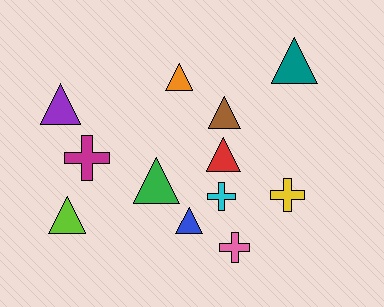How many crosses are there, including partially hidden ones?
There are 4 crosses.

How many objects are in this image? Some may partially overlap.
There are 12 objects.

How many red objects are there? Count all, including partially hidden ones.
There is 1 red object.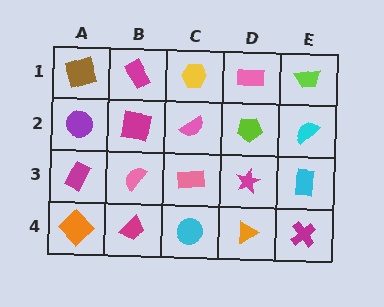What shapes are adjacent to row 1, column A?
A purple circle (row 2, column A), a magenta rectangle (row 1, column B).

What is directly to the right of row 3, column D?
A cyan rectangle.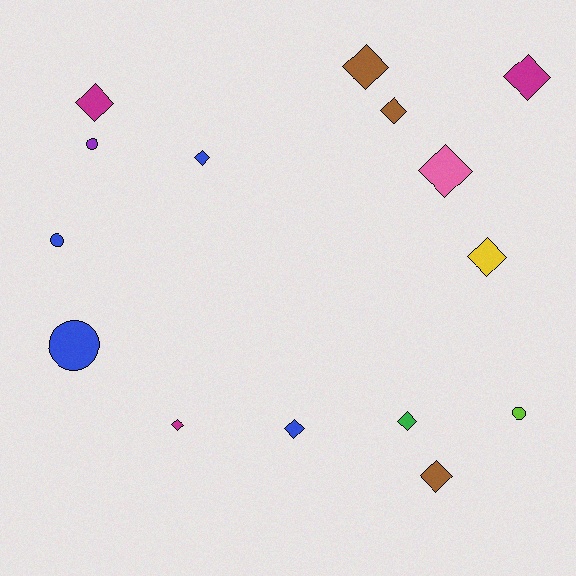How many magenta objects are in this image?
There are 3 magenta objects.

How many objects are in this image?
There are 15 objects.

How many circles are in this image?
There are 4 circles.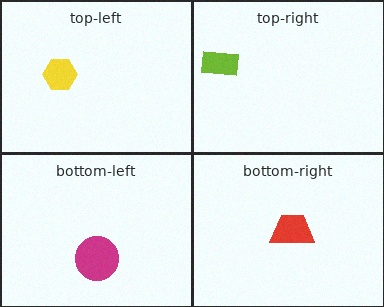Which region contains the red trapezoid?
The bottom-right region.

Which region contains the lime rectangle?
The top-right region.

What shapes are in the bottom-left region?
The magenta circle.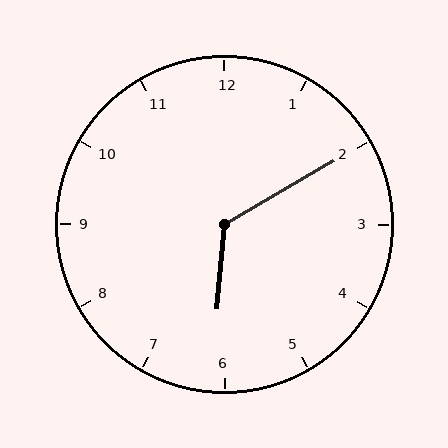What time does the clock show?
6:10.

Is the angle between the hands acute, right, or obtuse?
It is obtuse.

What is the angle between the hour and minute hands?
Approximately 125 degrees.